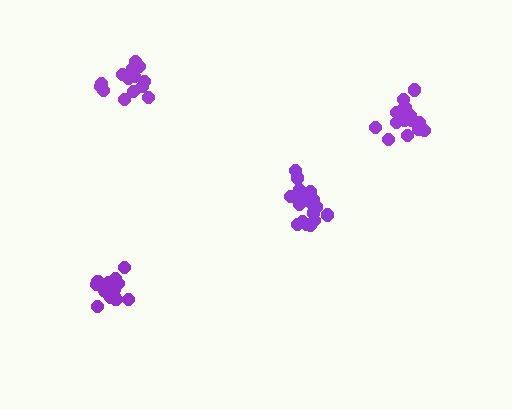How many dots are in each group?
Group 1: 16 dots, Group 2: 18 dots, Group 3: 17 dots, Group 4: 14 dots (65 total).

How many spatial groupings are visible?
There are 4 spatial groupings.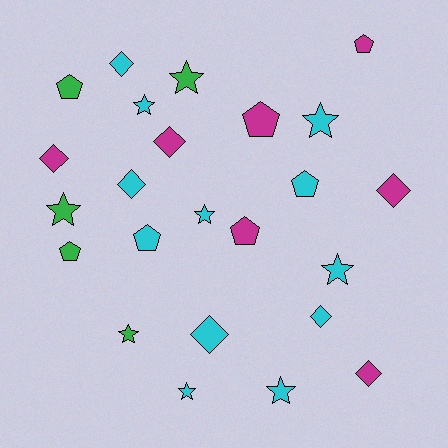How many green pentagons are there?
There are 2 green pentagons.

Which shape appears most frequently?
Star, with 9 objects.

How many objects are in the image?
There are 24 objects.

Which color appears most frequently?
Cyan, with 12 objects.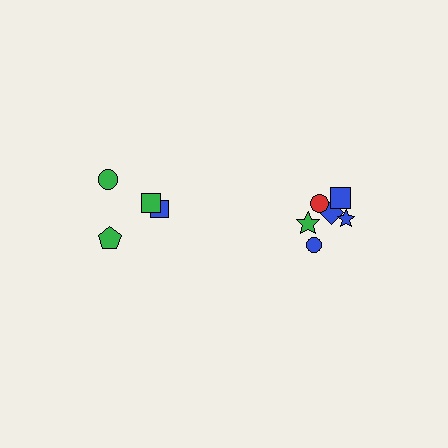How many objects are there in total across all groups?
There are 10 objects.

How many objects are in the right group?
There are 6 objects.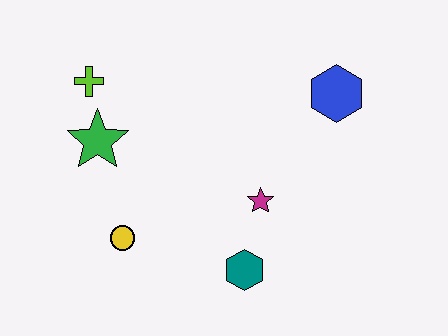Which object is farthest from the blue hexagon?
The yellow circle is farthest from the blue hexagon.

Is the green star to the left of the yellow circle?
Yes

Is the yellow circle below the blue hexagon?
Yes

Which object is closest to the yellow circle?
The green star is closest to the yellow circle.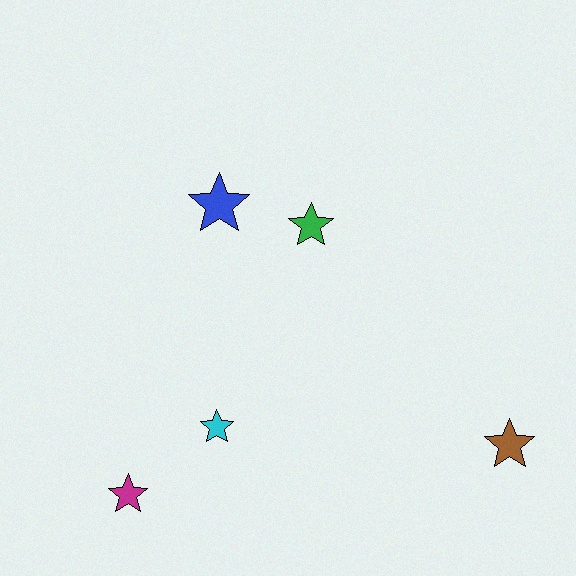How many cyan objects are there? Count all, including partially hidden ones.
There is 1 cyan object.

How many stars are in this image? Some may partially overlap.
There are 5 stars.